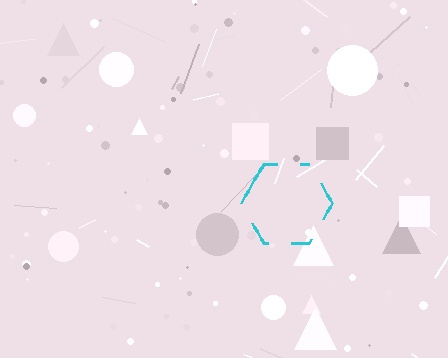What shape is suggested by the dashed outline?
The dashed outline suggests a hexagon.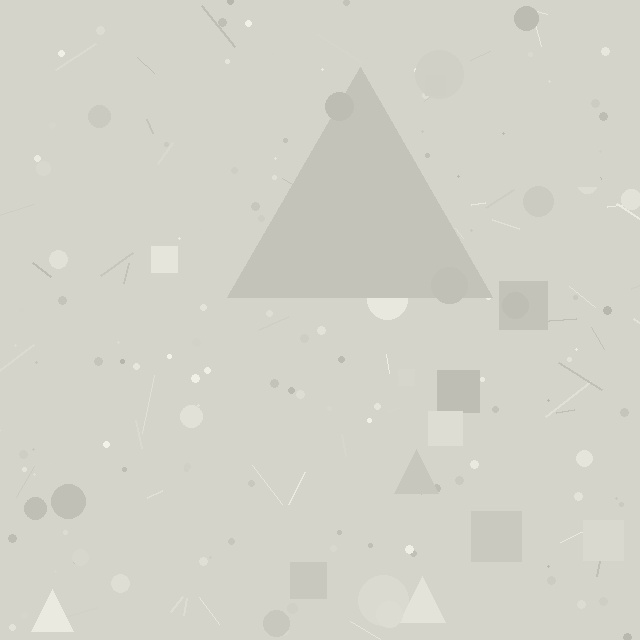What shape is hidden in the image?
A triangle is hidden in the image.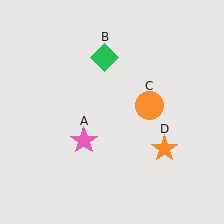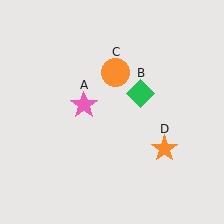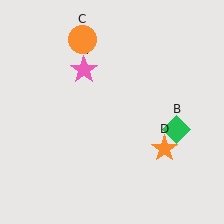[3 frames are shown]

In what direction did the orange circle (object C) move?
The orange circle (object C) moved up and to the left.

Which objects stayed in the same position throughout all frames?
Orange star (object D) remained stationary.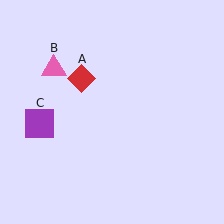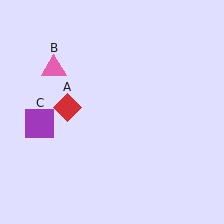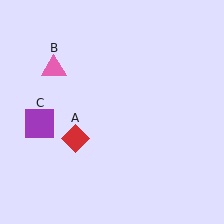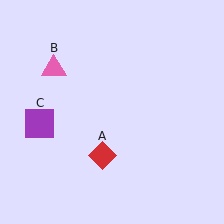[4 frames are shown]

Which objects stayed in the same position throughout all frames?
Pink triangle (object B) and purple square (object C) remained stationary.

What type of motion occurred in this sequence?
The red diamond (object A) rotated counterclockwise around the center of the scene.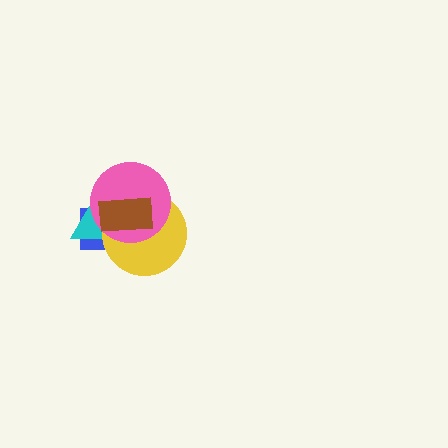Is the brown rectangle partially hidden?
No, no other shape covers it.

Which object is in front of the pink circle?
The brown rectangle is in front of the pink circle.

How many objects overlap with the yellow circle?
4 objects overlap with the yellow circle.